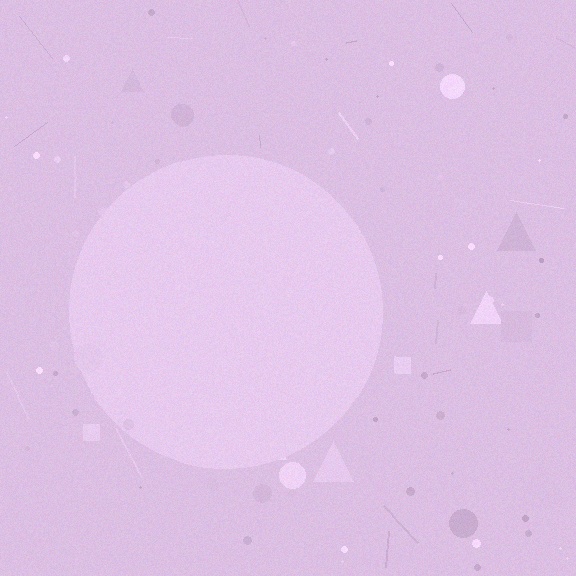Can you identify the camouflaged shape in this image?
The camouflaged shape is a circle.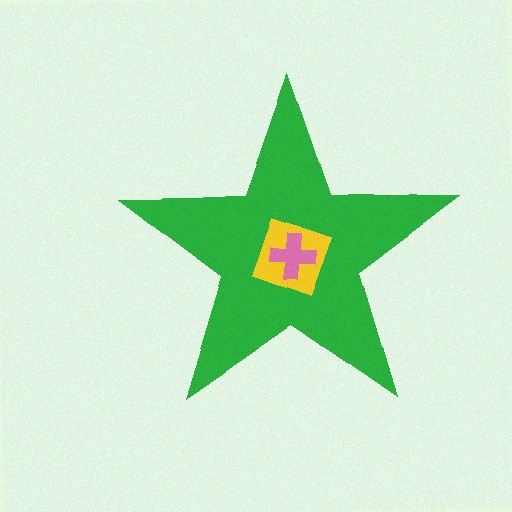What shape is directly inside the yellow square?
The pink cross.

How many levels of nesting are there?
3.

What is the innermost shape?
The pink cross.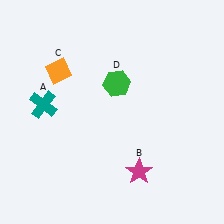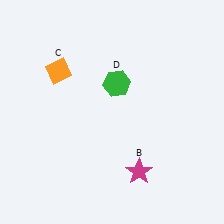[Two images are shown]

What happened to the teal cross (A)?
The teal cross (A) was removed in Image 2. It was in the top-left area of Image 1.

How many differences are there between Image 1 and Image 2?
There is 1 difference between the two images.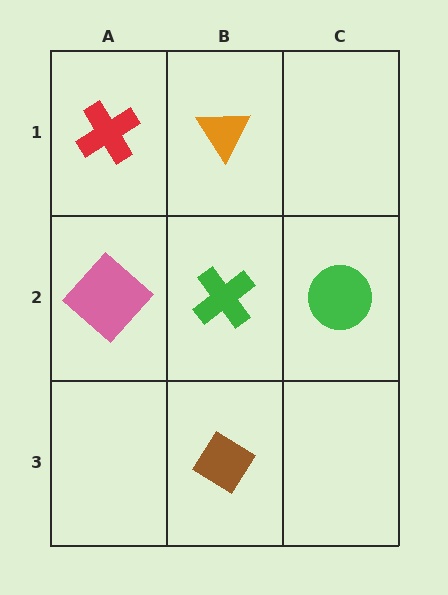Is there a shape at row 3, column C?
No, that cell is empty.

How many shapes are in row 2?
3 shapes.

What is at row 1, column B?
An orange triangle.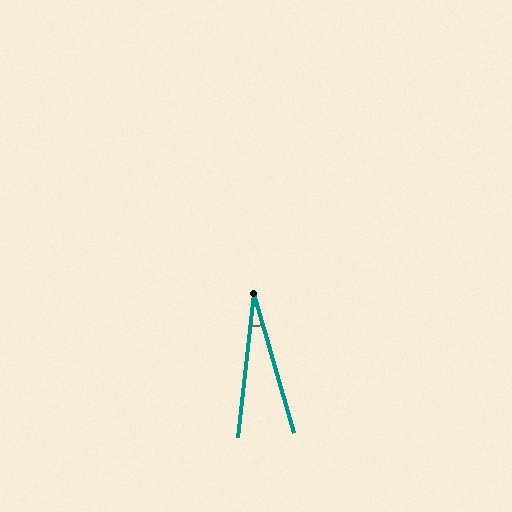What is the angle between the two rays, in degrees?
Approximately 22 degrees.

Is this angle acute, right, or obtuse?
It is acute.